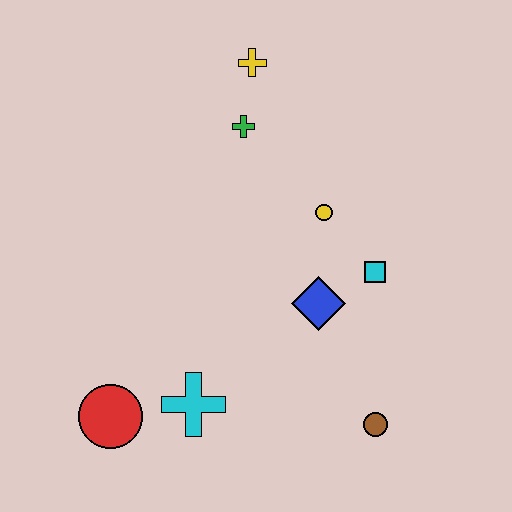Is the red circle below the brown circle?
No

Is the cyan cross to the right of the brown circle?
No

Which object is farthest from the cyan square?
The red circle is farthest from the cyan square.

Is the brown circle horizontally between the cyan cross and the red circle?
No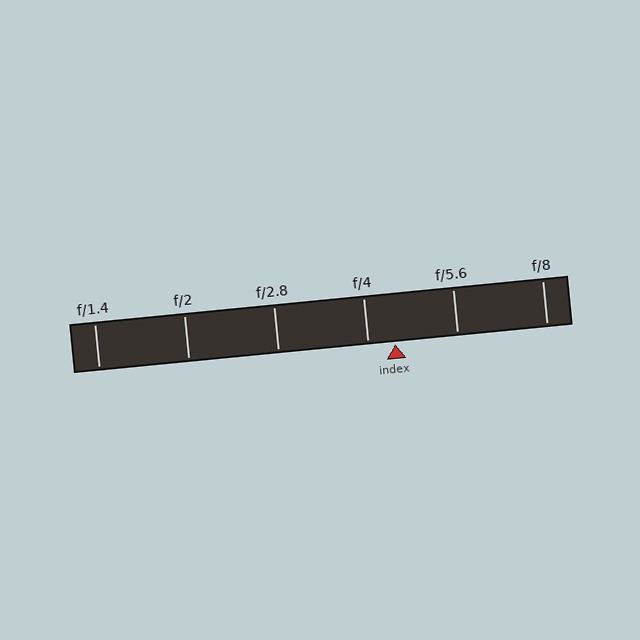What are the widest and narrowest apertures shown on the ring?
The widest aperture shown is f/1.4 and the narrowest is f/8.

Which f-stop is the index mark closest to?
The index mark is closest to f/4.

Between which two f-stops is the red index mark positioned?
The index mark is between f/4 and f/5.6.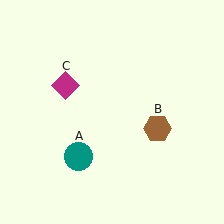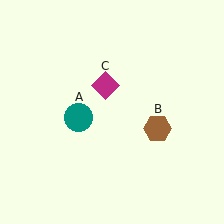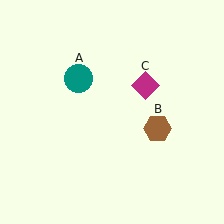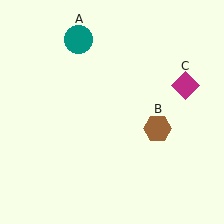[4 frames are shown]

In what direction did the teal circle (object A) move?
The teal circle (object A) moved up.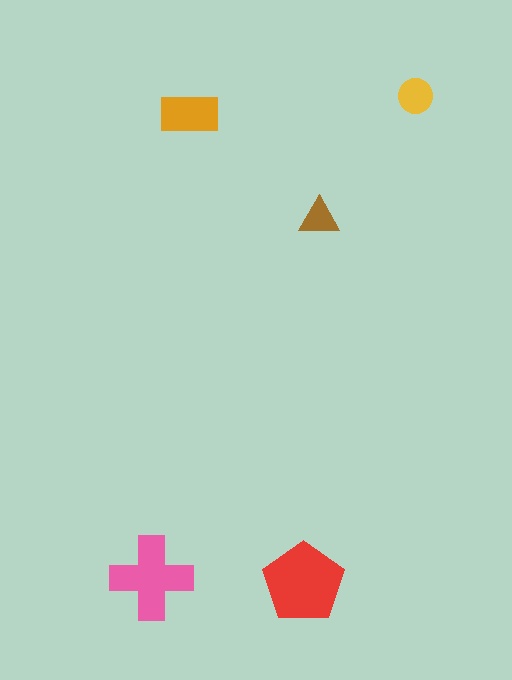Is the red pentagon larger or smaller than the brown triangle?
Larger.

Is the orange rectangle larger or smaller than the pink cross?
Smaller.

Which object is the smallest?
The brown triangle.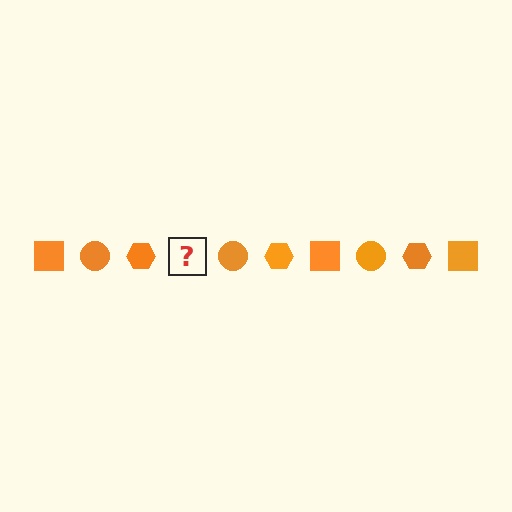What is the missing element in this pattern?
The missing element is an orange square.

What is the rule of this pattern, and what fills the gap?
The rule is that the pattern cycles through square, circle, hexagon shapes in orange. The gap should be filled with an orange square.